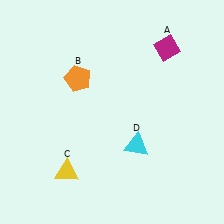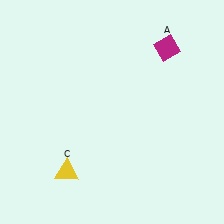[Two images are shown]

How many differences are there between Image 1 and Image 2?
There are 2 differences between the two images.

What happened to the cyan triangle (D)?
The cyan triangle (D) was removed in Image 2. It was in the bottom-right area of Image 1.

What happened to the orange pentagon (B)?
The orange pentagon (B) was removed in Image 2. It was in the top-left area of Image 1.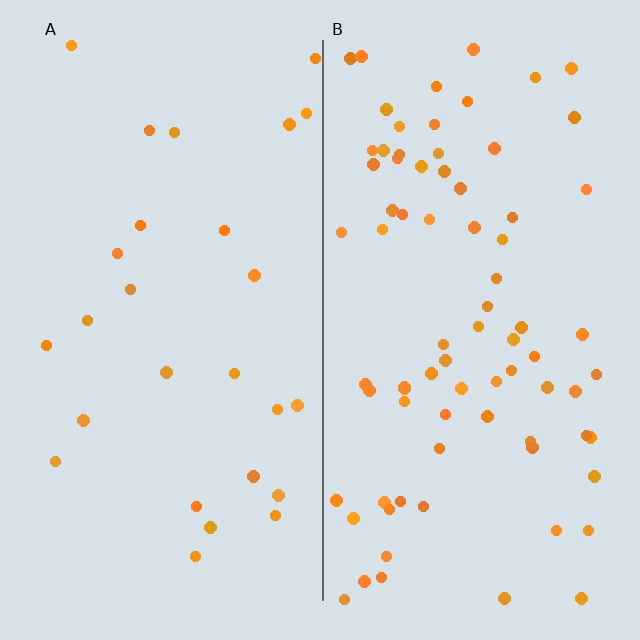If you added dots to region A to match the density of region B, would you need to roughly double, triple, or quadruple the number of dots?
Approximately triple.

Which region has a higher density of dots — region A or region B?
B (the right).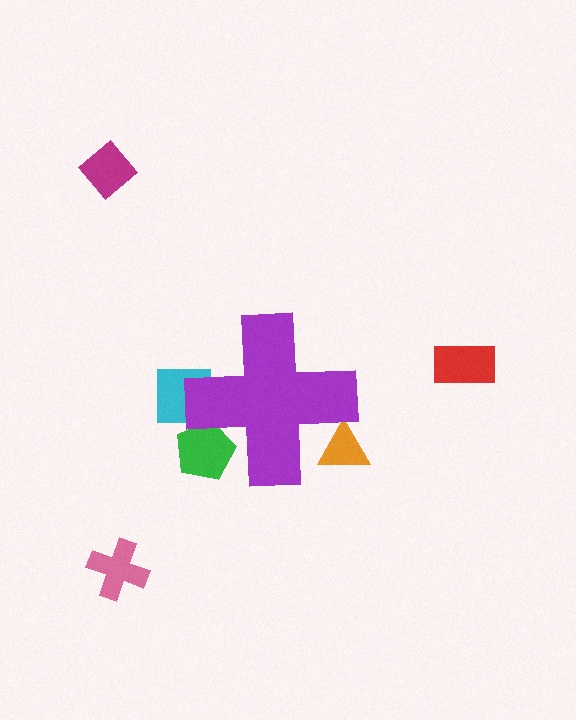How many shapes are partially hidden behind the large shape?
3 shapes are partially hidden.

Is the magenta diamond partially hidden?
No, the magenta diamond is fully visible.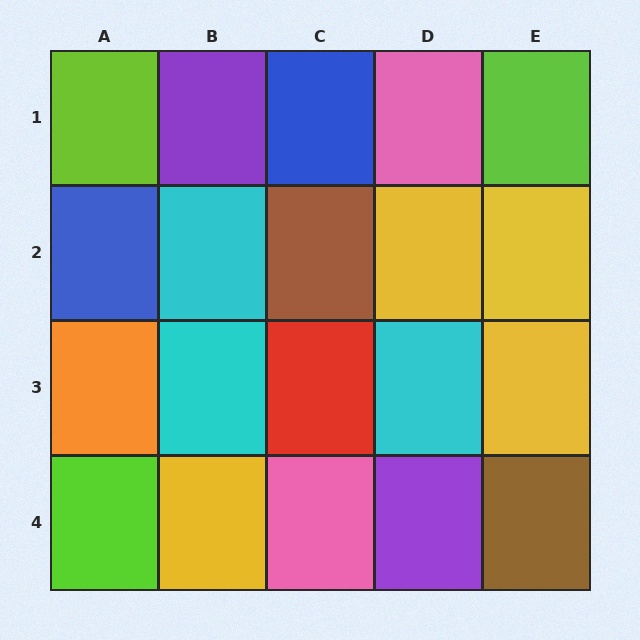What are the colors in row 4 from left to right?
Lime, yellow, pink, purple, brown.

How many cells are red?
1 cell is red.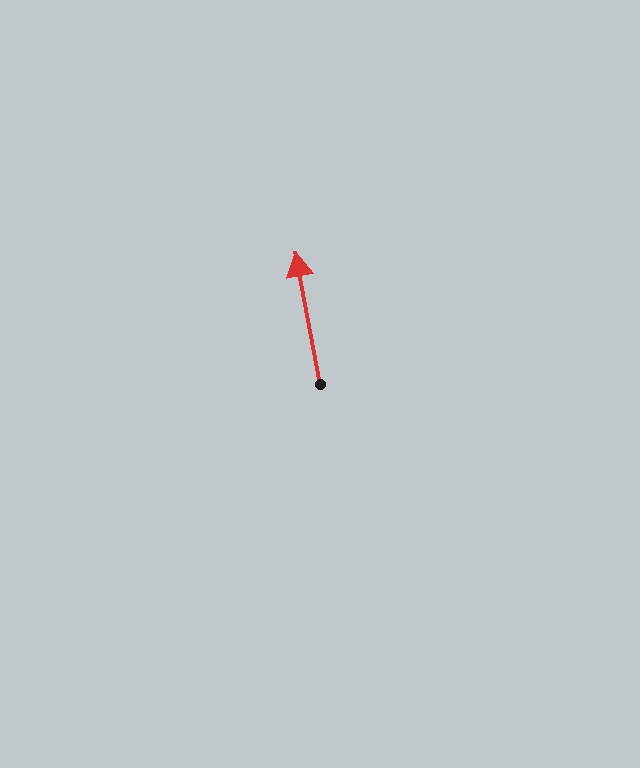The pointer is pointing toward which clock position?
Roughly 12 o'clock.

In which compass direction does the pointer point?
North.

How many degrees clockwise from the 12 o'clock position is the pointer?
Approximately 349 degrees.